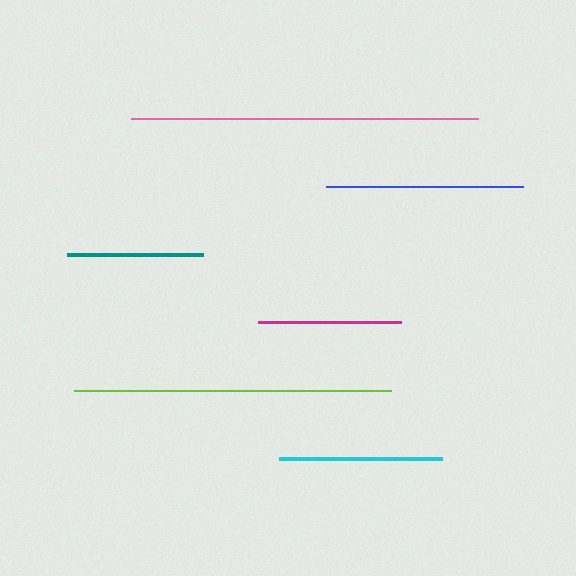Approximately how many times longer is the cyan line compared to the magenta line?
The cyan line is approximately 1.1 times the length of the magenta line.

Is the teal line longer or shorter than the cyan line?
The cyan line is longer than the teal line.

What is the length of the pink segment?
The pink segment is approximately 347 pixels long.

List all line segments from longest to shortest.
From longest to shortest: pink, lime, blue, cyan, magenta, teal.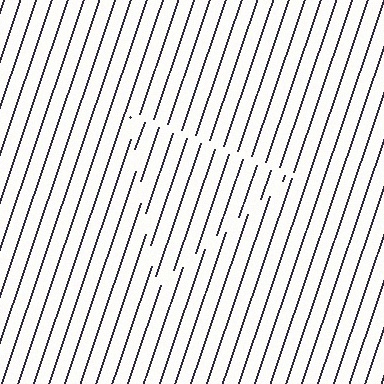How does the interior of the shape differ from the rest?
The interior of the shape contains the same grating, shifted by half a period — the contour is defined by the phase discontinuity where line-ends from the inner and outer gratings abut.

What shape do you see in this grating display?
An illusory triangle. The interior of the shape contains the same grating, shifted by half a period — the contour is defined by the phase discontinuity where line-ends from the inner and outer gratings abut.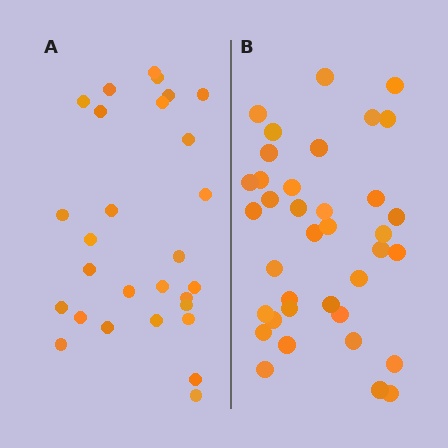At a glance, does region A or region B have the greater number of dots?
Region B (the right region) has more dots.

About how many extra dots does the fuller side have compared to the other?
Region B has roughly 8 or so more dots than region A.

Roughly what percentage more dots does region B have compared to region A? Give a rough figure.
About 30% more.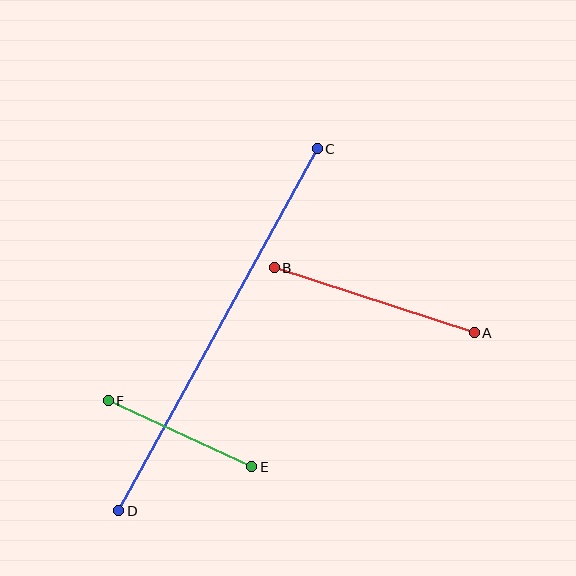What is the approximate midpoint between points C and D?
The midpoint is at approximately (218, 330) pixels.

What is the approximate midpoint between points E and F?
The midpoint is at approximately (180, 434) pixels.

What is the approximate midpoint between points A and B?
The midpoint is at approximately (374, 300) pixels.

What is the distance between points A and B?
The distance is approximately 210 pixels.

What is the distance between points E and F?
The distance is approximately 158 pixels.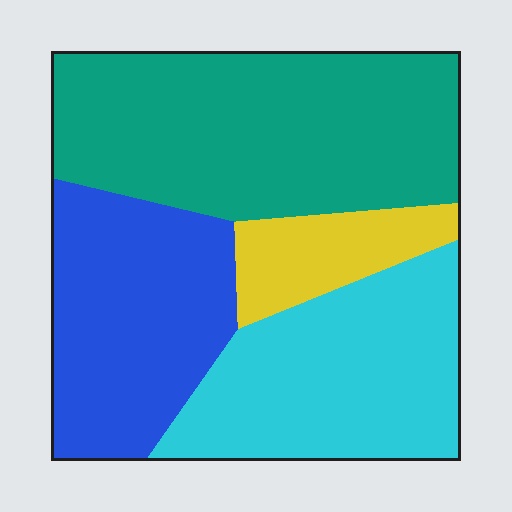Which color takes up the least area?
Yellow, at roughly 10%.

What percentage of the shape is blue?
Blue covers roughly 25% of the shape.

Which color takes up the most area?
Teal, at roughly 40%.